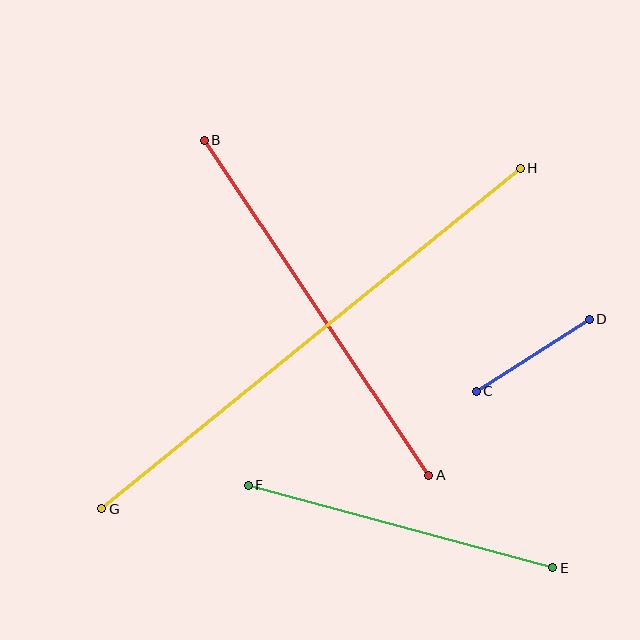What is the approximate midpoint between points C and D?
The midpoint is at approximately (533, 355) pixels.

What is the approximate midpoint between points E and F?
The midpoint is at approximately (400, 526) pixels.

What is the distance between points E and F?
The distance is approximately 315 pixels.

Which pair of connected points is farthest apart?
Points G and H are farthest apart.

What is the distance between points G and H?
The distance is approximately 539 pixels.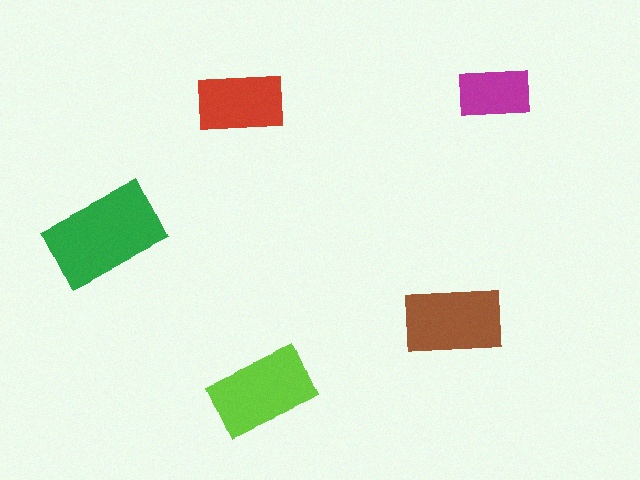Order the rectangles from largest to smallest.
the green one, the lime one, the brown one, the red one, the magenta one.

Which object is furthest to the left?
The green rectangle is leftmost.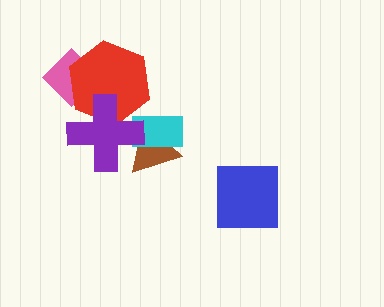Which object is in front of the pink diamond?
The red hexagon is in front of the pink diamond.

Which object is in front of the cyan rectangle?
The purple cross is in front of the cyan rectangle.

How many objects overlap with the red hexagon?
2 objects overlap with the red hexagon.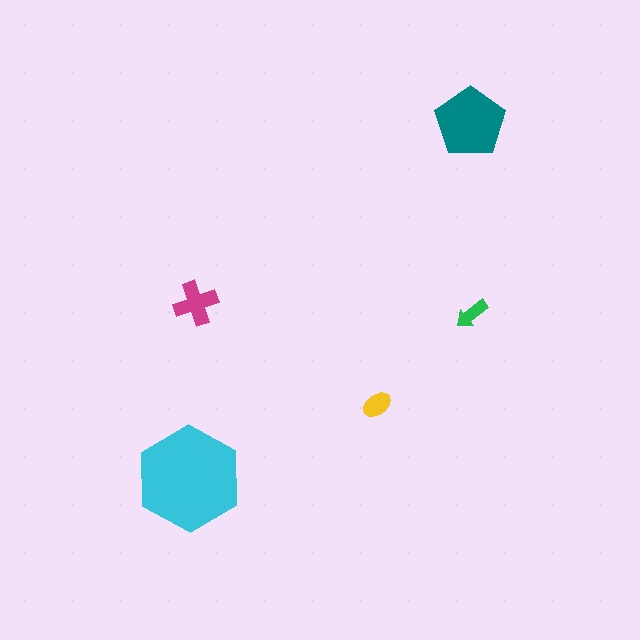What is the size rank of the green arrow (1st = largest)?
5th.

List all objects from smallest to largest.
The green arrow, the yellow ellipse, the magenta cross, the teal pentagon, the cyan hexagon.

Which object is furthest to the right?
The green arrow is rightmost.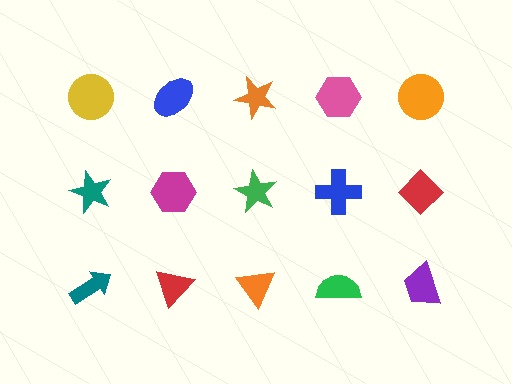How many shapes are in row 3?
5 shapes.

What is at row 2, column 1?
A teal star.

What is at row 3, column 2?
A red triangle.